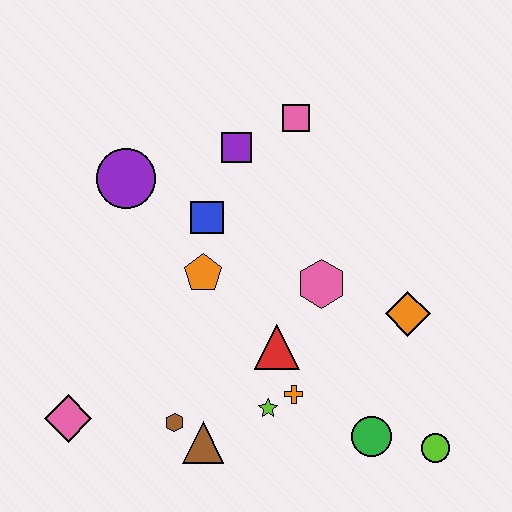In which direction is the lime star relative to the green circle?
The lime star is to the left of the green circle.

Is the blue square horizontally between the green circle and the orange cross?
No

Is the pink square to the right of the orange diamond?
No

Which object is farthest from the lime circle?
The purple circle is farthest from the lime circle.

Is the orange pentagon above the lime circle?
Yes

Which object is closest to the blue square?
The orange pentagon is closest to the blue square.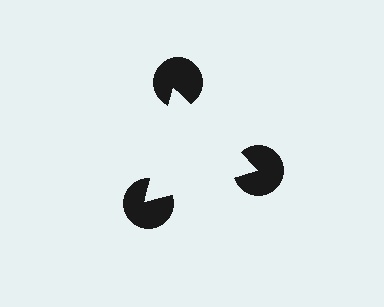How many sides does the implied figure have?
3 sides.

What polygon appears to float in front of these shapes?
An illusory triangle — its edges are inferred from the aligned wedge cuts in the pac-man discs, not physically drawn.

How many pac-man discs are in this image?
There are 3 — one at each vertex of the illusory triangle.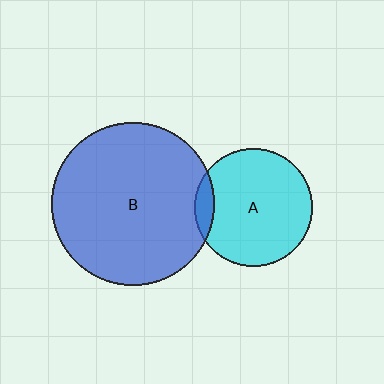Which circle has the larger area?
Circle B (blue).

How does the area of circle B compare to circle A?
Approximately 1.9 times.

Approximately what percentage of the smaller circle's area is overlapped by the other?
Approximately 10%.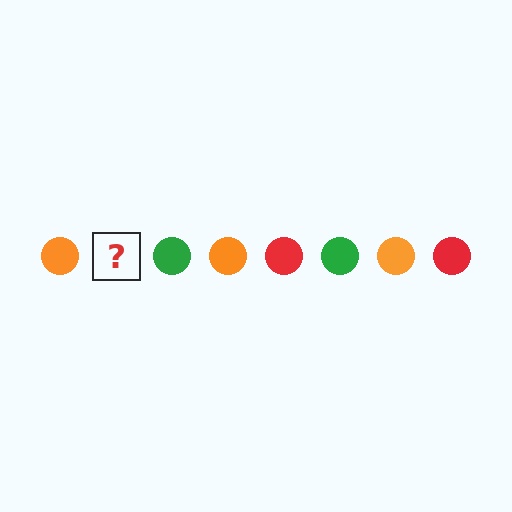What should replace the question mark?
The question mark should be replaced with a red circle.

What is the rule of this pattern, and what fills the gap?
The rule is that the pattern cycles through orange, red, green circles. The gap should be filled with a red circle.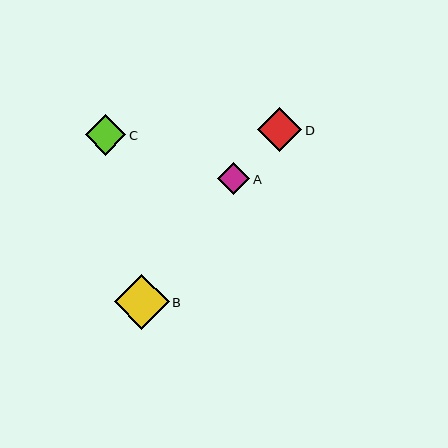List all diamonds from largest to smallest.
From largest to smallest: B, D, C, A.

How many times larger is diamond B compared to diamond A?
Diamond B is approximately 1.7 times the size of diamond A.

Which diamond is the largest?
Diamond B is the largest with a size of approximately 55 pixels.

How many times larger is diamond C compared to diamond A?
Diamond C is approximately 1.3 times the size of diamond A.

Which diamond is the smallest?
Diamond A is the smallest with a size of approximately 32 pixels.